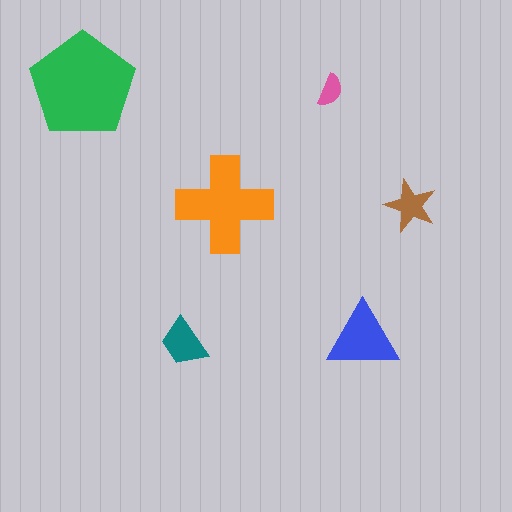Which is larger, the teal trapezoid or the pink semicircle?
The teal trapezoid.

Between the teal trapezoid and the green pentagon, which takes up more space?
The green pentagon.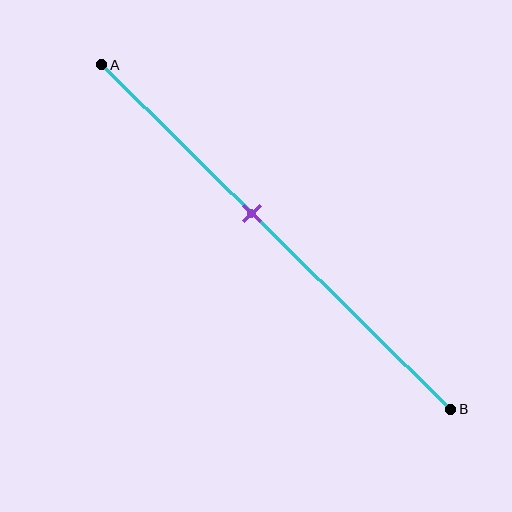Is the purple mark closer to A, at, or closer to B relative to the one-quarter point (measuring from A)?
The purple mark is closer to point B than the one-quarter point of segment AB.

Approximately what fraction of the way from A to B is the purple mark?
The purple mark is approximately 45% of the way from A to B.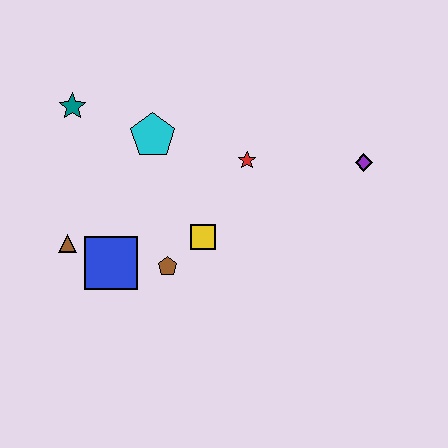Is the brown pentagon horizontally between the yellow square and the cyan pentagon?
Yes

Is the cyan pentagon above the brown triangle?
Yes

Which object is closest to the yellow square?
The brown pentagon is closest to the yellow square.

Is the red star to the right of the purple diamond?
No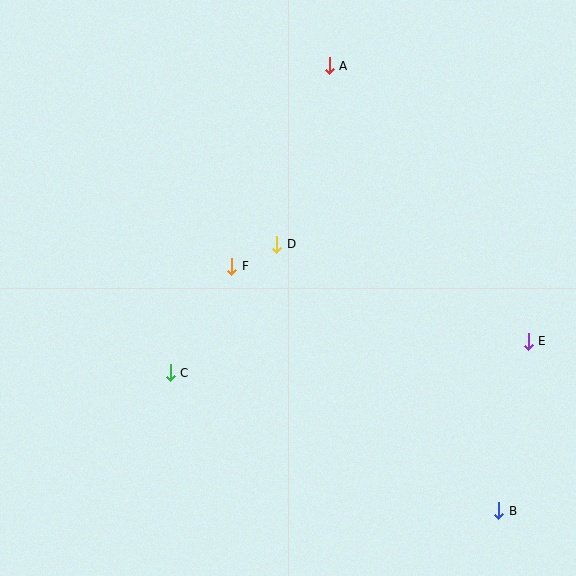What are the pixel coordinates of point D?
Point D is at (277, 244).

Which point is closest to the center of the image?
Point D at (277, 244) is closest to the center.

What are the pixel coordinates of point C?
Point C is at (170, 373).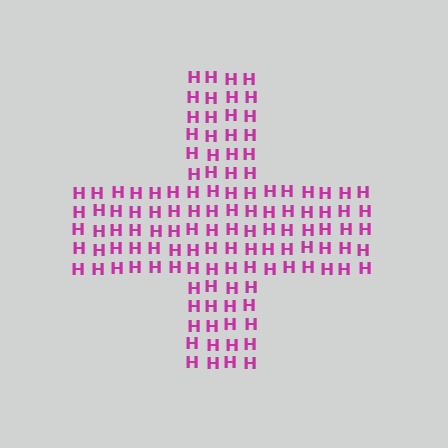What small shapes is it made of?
It is made of small letter H's.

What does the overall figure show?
The overall figure shows a cross.